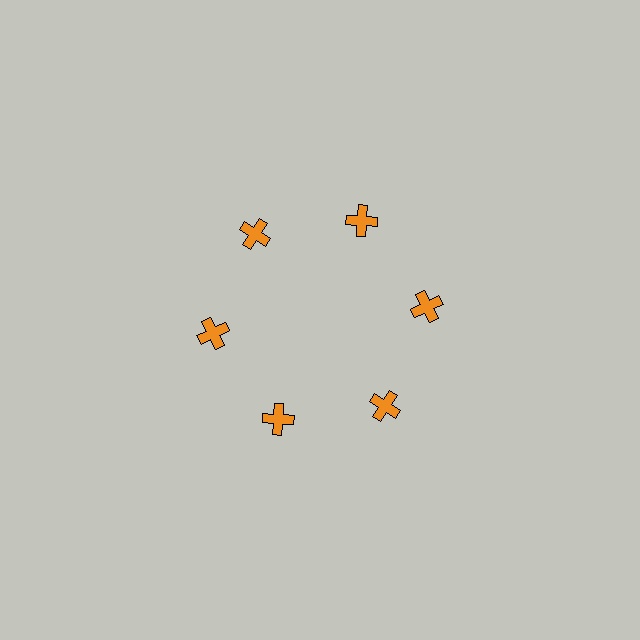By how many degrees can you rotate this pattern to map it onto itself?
The pattern maps onto itself every 60 degrees of rotation.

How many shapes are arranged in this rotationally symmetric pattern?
There are 6 shapes, arranged in 6 groups of 1.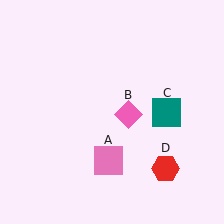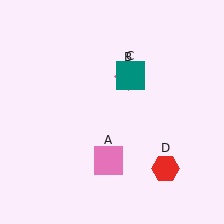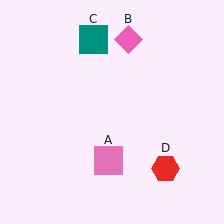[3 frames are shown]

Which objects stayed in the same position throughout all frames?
Pink square (object A) and red hexagon (object D) remained stationary.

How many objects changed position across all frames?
2 objects changed position: pink diamond (object B), teal square (object C).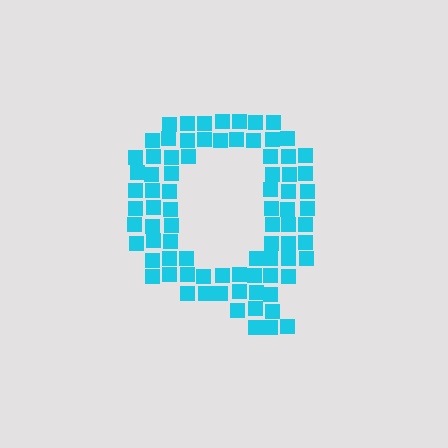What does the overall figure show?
The overall figure shows the letter Q.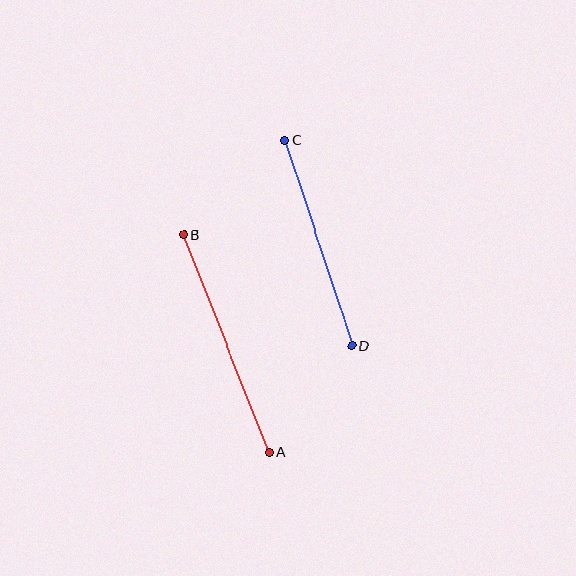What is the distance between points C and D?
The distance is approximately 216 pixels.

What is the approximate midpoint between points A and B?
The midpoint is at approximately (226, 343) pixels.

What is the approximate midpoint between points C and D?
The midpoint is at approximately (318, 243) pixels.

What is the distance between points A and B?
The distance is approximately 234 pixels.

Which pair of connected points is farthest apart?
Points A and B are farthest apart.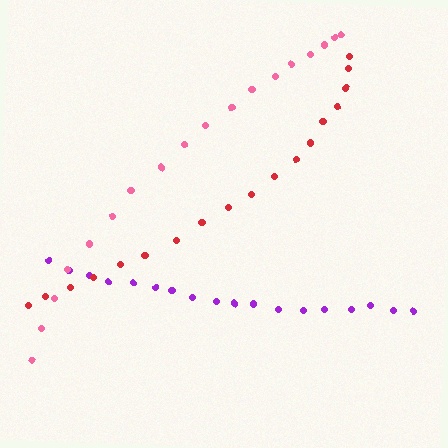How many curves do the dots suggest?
There are 3 distinct paths.